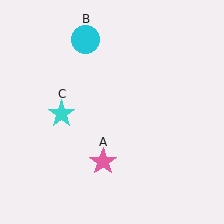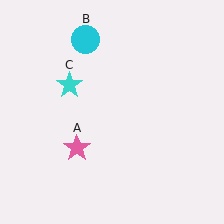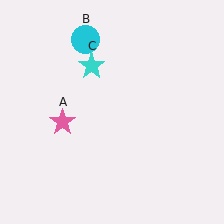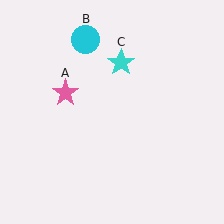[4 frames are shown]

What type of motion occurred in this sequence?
The pink star (object A), cyan star (object C) rotated clockwise around the center of the scene.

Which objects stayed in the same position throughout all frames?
Cyan circle (object B) remained stationary.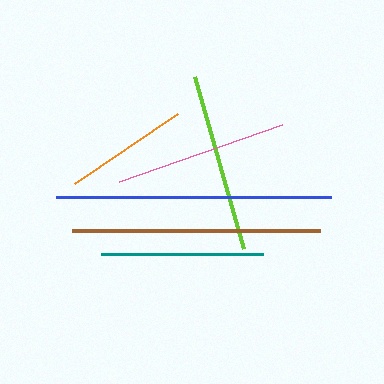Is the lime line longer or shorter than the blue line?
The blue line is longer than the lime line.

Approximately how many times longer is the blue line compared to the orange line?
The blue line is approximately 2.2 times the length of the orange line.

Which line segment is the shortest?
The orange line is the shortest at approximately 125 pixels.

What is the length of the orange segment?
The orange segment is approximately 125 pixels long.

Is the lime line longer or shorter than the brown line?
The brown line is longer than the lime line.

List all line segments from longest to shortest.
From longest to shortest: blue, brown, lime, pink, teal, orange.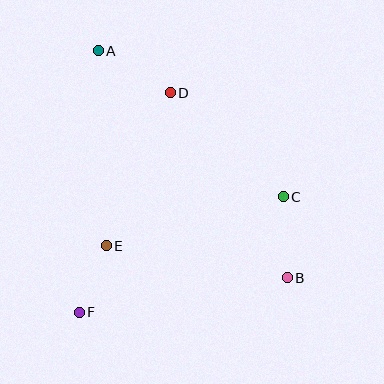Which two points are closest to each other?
Points E and F are closest to each other.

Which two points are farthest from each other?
Points A and B are farthest from each other.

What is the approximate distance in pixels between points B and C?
The distance between B and C is approximately 81 pixels.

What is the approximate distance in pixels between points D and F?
The distance between D and F is approximately 238 pixels.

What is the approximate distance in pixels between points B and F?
The distance between B and F is approximately 210 pixels.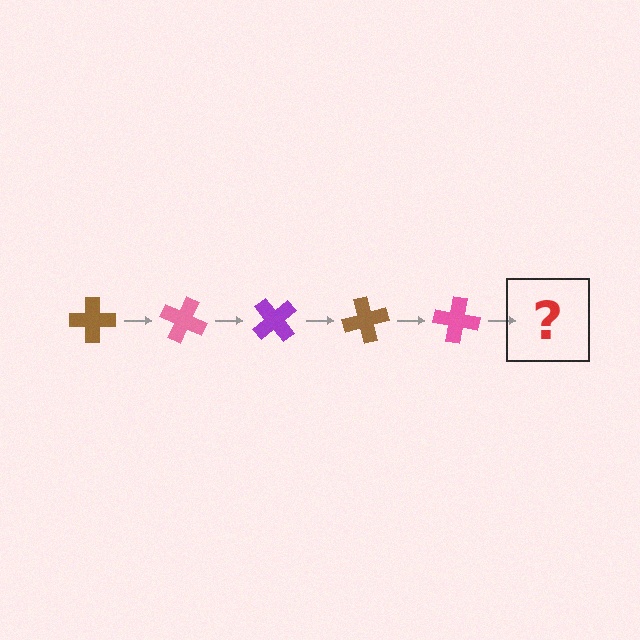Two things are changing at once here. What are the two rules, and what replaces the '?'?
The two rules are that it rotates 25 degrees each step and the color cycles through brown, pink, and purple. The '?' should be a purple cross, rotated 125 degrees from the start.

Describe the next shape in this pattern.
It should be a purple cross, rotated 125 degrees from the start.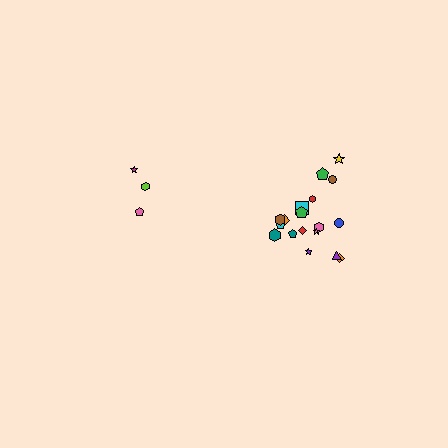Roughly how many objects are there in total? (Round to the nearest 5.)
Roughly 20 objects in total.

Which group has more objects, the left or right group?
The right group.